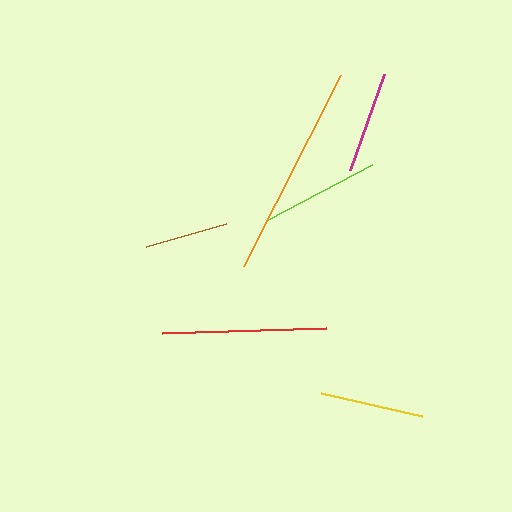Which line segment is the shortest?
The brown line is the shortest at approximately 83 pixels.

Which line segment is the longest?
The orange line is the longest at approximately 214 pixels.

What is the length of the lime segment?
The lime segment is approximately 118 pixels long.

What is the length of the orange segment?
The orange segment is approximately 214 pixels long.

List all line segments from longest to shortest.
From longest to shortest: orange, red, lime, yellow, magenta, brown.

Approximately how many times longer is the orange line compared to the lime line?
The orange line is approximately 1.8 times the length of the lime line.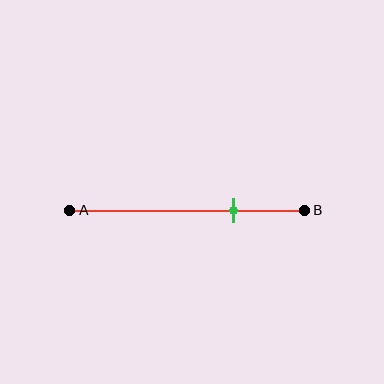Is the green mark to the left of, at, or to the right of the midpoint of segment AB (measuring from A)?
The green mark is to the right of the midpoint of segment AB.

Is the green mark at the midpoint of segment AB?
No, the mark is at about 70% from A, not at the 50% midpoint.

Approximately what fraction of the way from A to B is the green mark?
The green mark is approximately 70% of the way from A to B.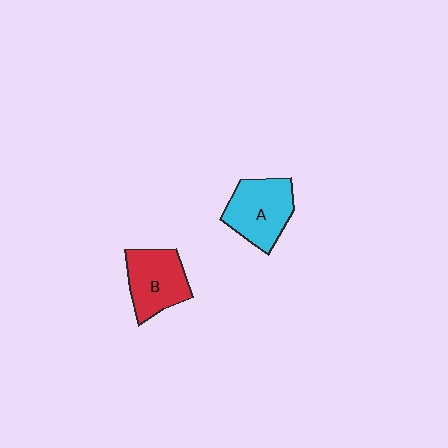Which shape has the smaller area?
Shape B (red).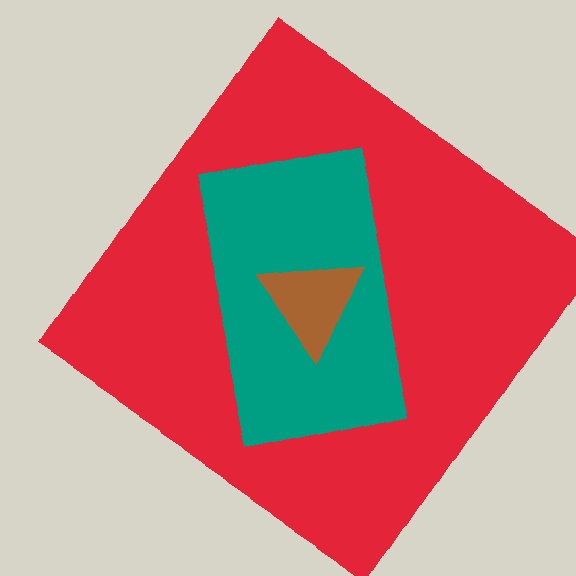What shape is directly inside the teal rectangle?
The brown triangle.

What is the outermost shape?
The red diamond.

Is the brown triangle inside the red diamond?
Yes.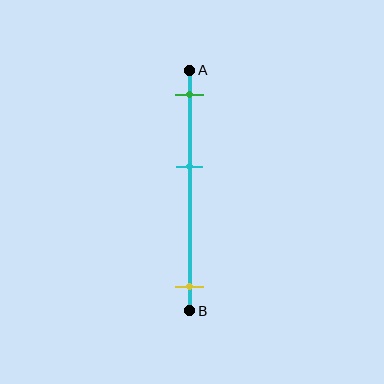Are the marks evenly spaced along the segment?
No, the marks are not evenly spaced.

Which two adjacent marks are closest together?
The green and cyan marks are the closest adjacent pair.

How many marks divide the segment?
There are 3 marks dividing the segment.